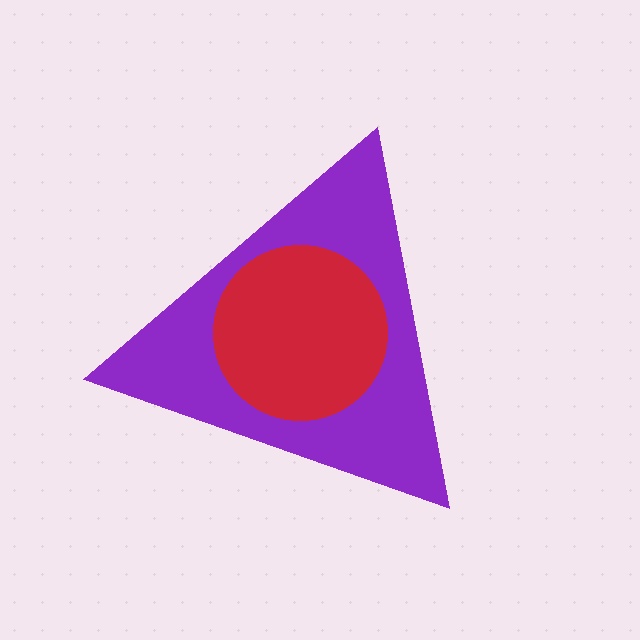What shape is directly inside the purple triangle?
The red circle.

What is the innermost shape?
The red circle.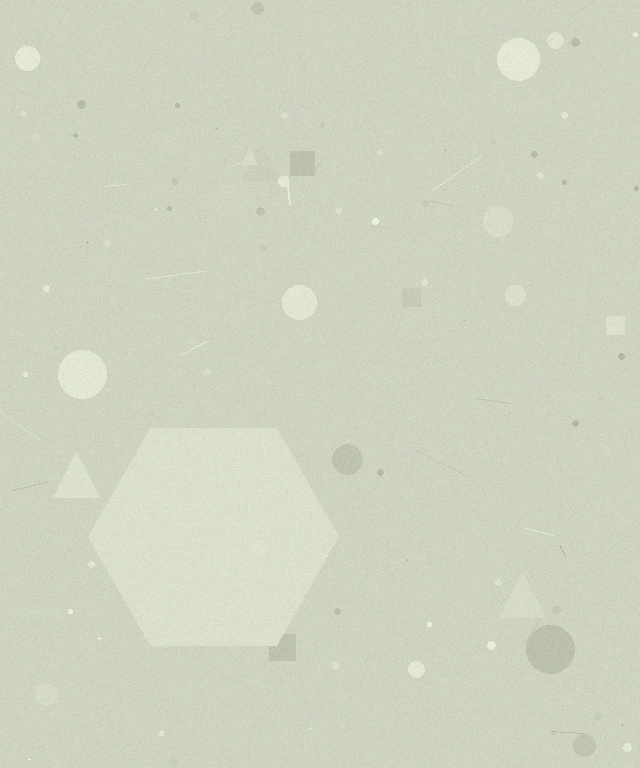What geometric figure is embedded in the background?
A hexagon is embedded in the background.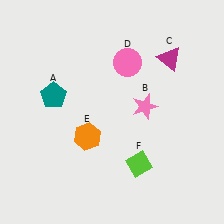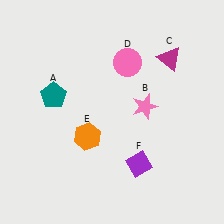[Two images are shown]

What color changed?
The diamond (F) changed from lime in Image 1 to purple in Image 2.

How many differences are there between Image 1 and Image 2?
There is 1 difference between the two images.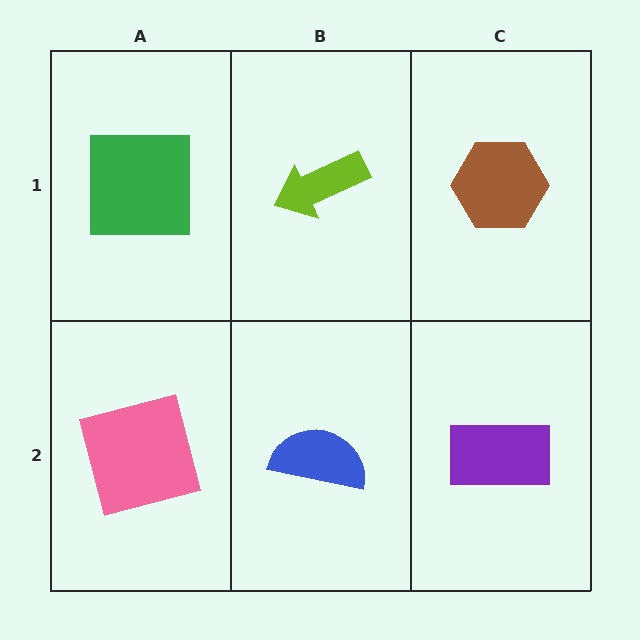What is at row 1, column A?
A green square.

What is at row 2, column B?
A blue semicircle.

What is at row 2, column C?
A purple rectangle.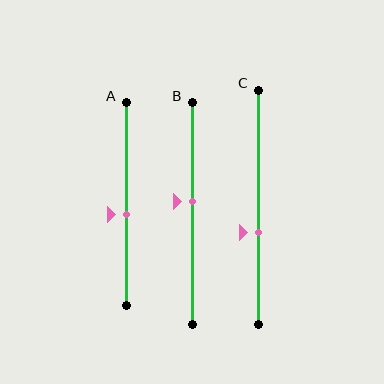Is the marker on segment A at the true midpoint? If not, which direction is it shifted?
No, the marker on segment A is shifted downward by about 5% of the segment length.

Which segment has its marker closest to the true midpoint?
Segment A has its marker closest to the true midpoint.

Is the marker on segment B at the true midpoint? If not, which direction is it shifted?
No, the marker on segment B is shifted upward by about 6% of the segment length.